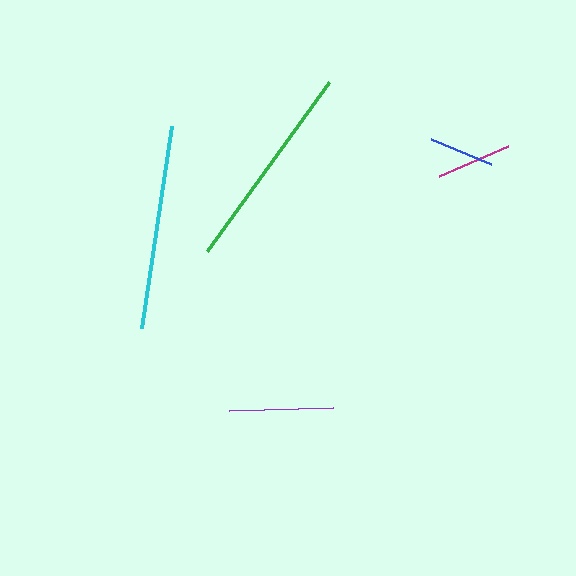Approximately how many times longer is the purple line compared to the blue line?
The purple line is approximately 1.6 times the length of the blue line.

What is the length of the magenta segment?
The magenta segment is approximately 75 pixels long.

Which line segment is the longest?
The green line is the longest at approximately 208 pixels.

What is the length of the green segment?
The green segment is approximately 208 pixels long.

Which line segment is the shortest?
The blue line is the shortest at approximately 65 pixels.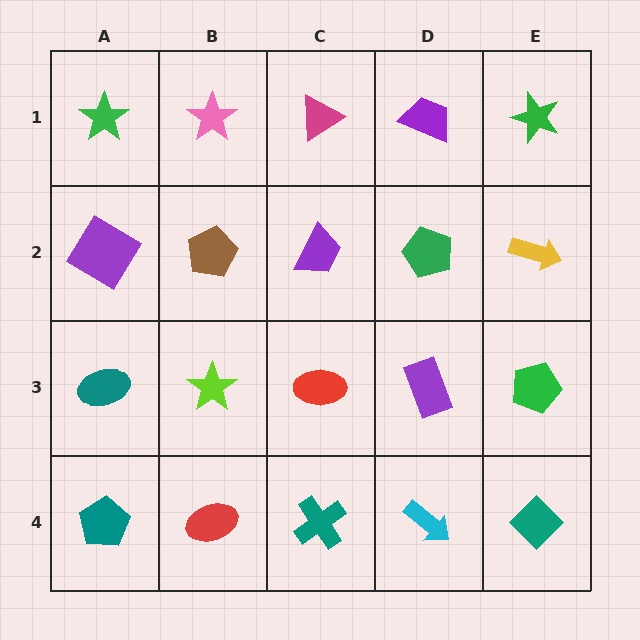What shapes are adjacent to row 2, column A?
A green star (row 1, column A), a teal ellipse (row 3, column A), a brown pentagon (row 2, column B).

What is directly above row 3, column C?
A purple trapezoid.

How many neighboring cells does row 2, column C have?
4.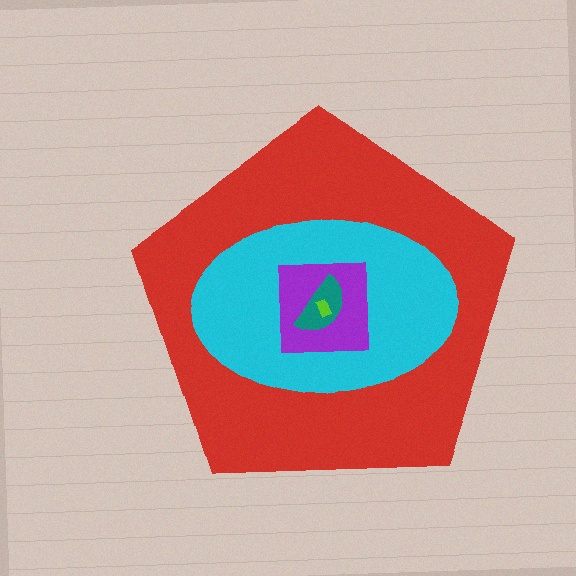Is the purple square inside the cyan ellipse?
Yes.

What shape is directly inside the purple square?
The teal semicircle.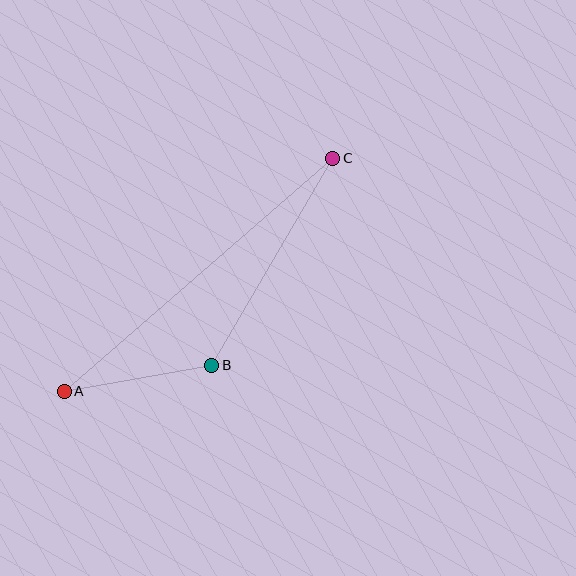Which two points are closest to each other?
Points A and B are closest to each other.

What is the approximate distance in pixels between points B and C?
The distance between B and C is approximately 240 pixels.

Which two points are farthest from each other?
Points A and C are farthest from each other.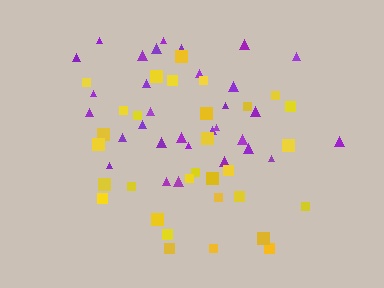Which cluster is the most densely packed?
Purple.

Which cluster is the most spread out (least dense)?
Yellow.